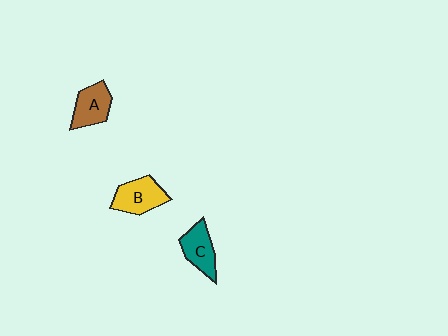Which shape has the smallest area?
Shape A (brown).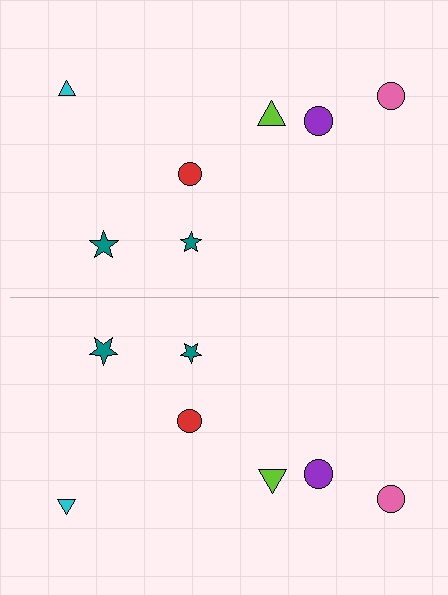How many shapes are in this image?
There are 14 shapes in this image.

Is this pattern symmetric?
Yes, this pattern has bilateral (reflection) symmetry.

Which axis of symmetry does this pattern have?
The pattern has a horizontal axis of symmetry running through the center of the image.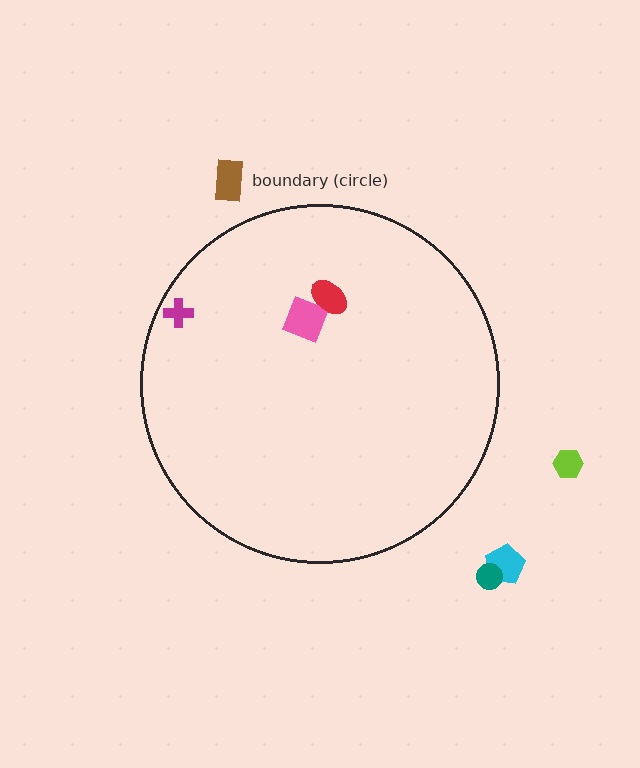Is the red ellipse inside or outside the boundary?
Inside.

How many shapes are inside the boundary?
3 inside, 4 outside.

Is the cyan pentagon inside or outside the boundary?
Outside.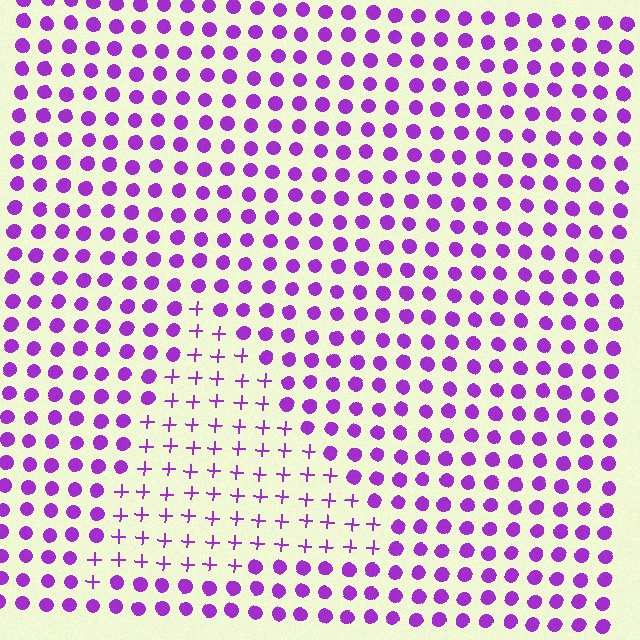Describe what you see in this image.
The image is filled with small purple elements arranged in a uniform grid. A triangle-shaped region contains plus signs, while the surrounding area contains circles. The boundary is defined purely by the change in element shape.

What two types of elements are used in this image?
The image uses plus signs inside the triangle region and circles outside it.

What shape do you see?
I see a triangle.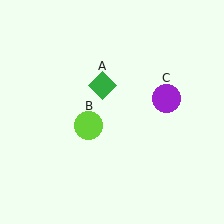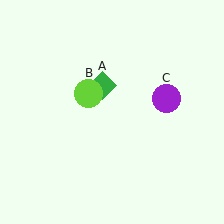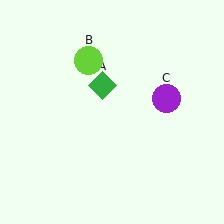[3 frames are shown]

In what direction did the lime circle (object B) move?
The lime circle (object B) moved up.